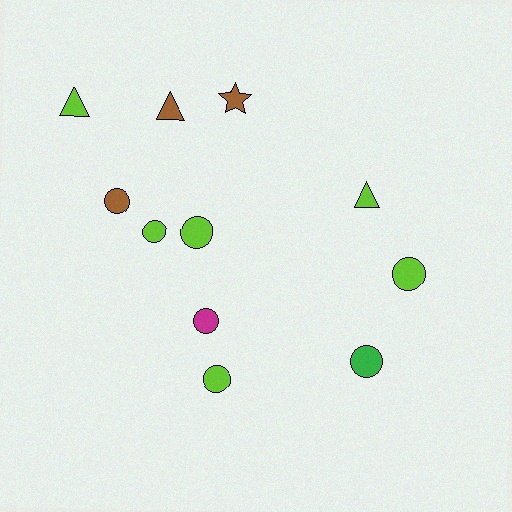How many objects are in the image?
There are 11 objects.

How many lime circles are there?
There are 4 lime circles.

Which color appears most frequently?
Lime, with 6 objects.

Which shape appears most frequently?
Circle, with 7 objects.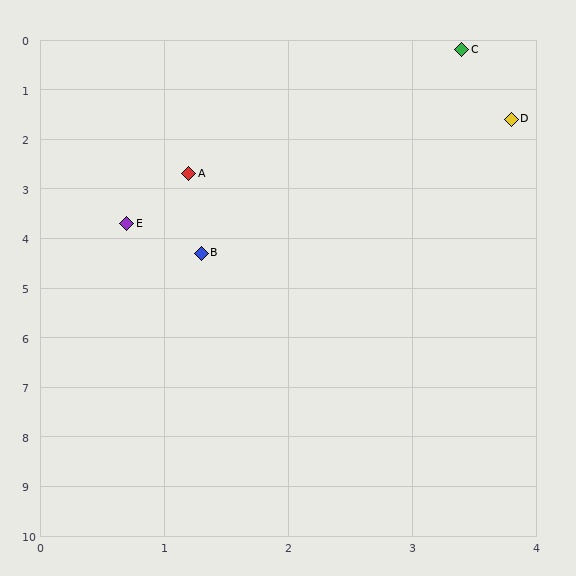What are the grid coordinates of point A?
Point A is at approximately (1.2, 2.7).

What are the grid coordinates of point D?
Point D is at approximately (3.8, 1.6).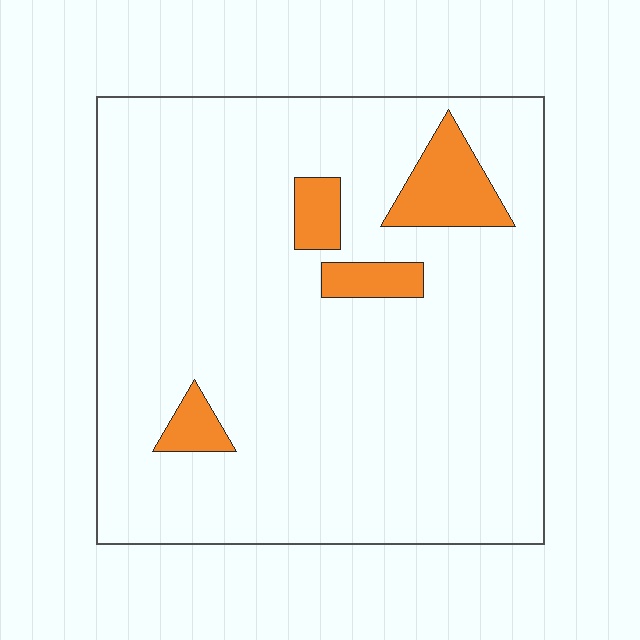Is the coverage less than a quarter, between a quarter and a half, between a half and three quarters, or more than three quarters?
Less than a quarter.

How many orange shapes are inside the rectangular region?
4.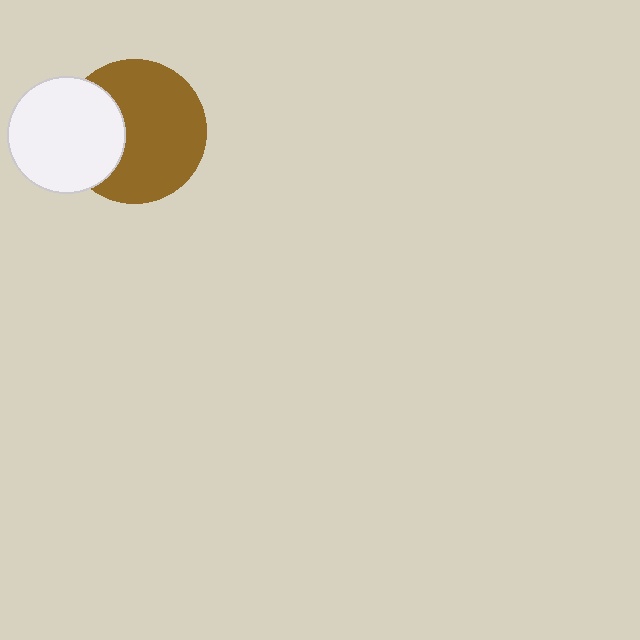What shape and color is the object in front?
The object in front is a white circle.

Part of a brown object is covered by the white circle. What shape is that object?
It is a circle.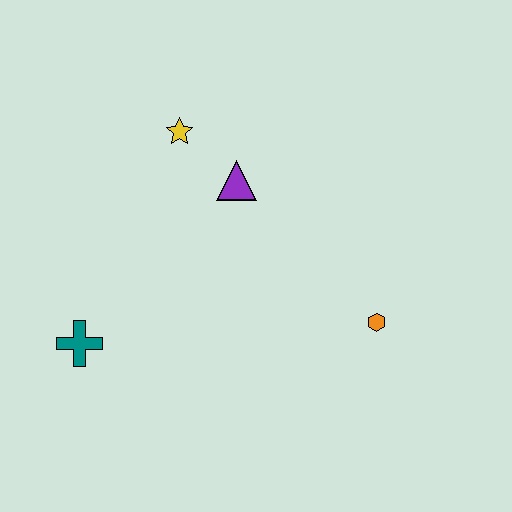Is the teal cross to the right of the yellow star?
No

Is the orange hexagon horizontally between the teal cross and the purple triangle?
No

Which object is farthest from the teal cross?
The orange hexagon is farthest from the teal cross.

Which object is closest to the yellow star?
The purple triangle is closest to the yellow star.